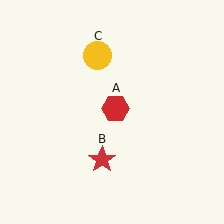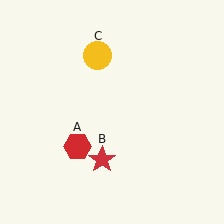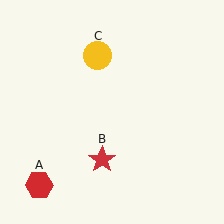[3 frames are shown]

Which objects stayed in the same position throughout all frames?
Red star (object B) and yellow circle (object C) remained stationary.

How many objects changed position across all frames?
1 object changed position: red hexagon (object A).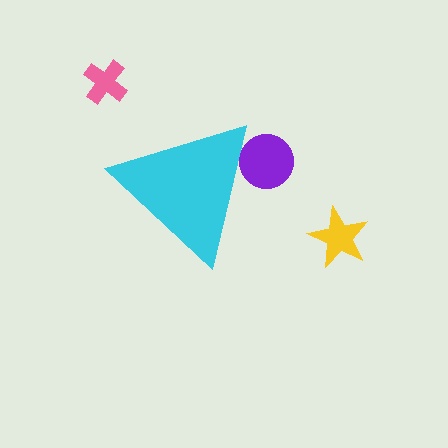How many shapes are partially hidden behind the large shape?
1 shape is partially hidden.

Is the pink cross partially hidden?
No, the pink cross is fully visible.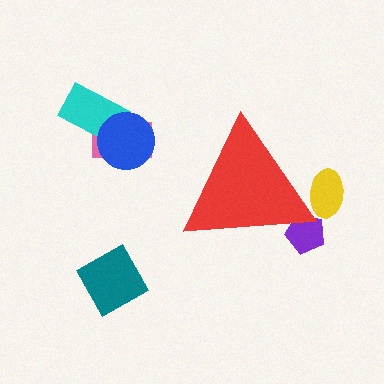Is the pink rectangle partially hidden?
No, the pink rectangle is fully visible.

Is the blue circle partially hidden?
No, the blue circle is fully visible.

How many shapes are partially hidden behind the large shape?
2 shapes are partially hidden.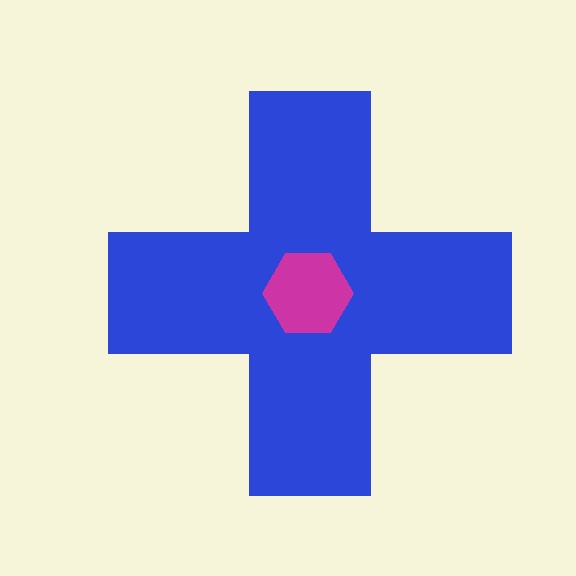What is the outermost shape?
The blue cross.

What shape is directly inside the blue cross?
The magenta hexagon.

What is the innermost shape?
The magenta hexagon.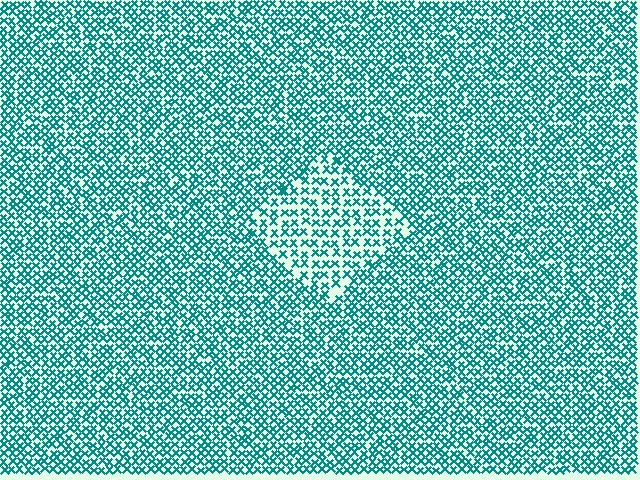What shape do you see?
I see a diamond.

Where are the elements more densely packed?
The elements are more densely packed outside the diamond boundary.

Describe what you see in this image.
The image contains small teal elements arranged at two different densities. A diamond-shaped region is visible where the elements are less densely packed than the surrounding area.